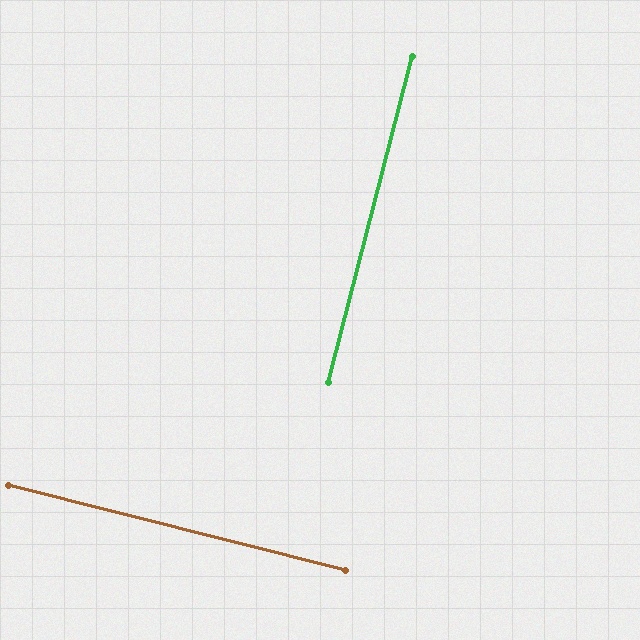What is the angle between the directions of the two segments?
Approximately 90 degrees.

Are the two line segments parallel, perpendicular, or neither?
Perpendicular — they meet at approximately 90°.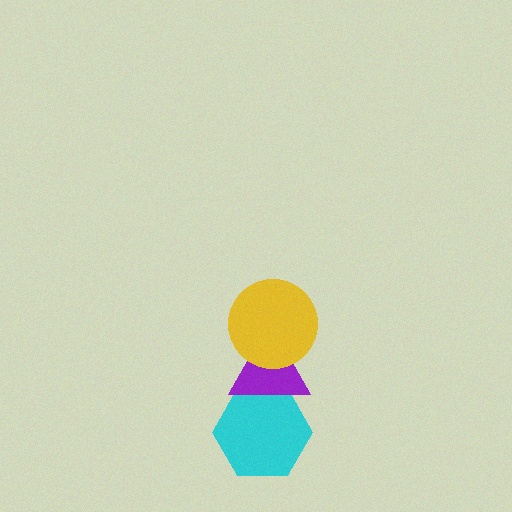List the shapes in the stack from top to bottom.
From top to bottom: the yellow circle, the purple triangle, the cyan hexagon.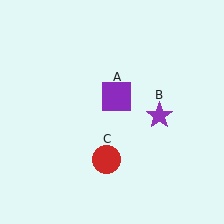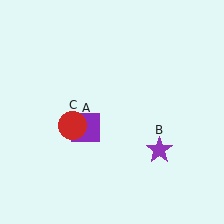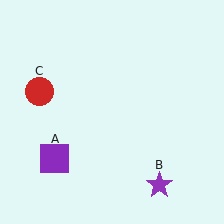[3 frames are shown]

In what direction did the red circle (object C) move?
The red circle (object C) moved up and to the left.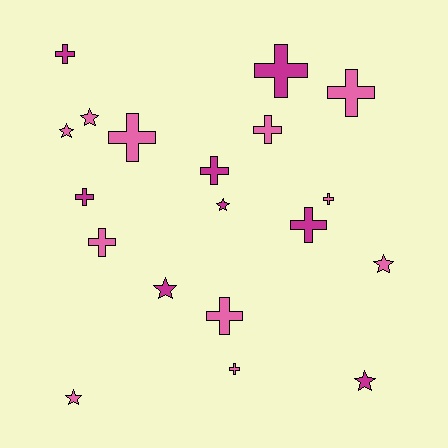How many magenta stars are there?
There are 3 magenta stars.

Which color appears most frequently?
Pink, with 11 objects.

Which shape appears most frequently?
Cross, with 12 objects.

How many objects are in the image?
There are 19 objects.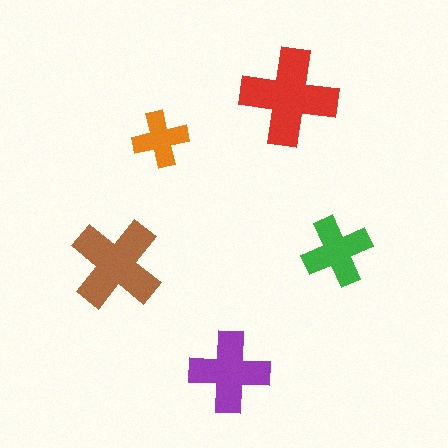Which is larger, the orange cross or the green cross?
The green one.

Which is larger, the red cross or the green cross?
The red one.